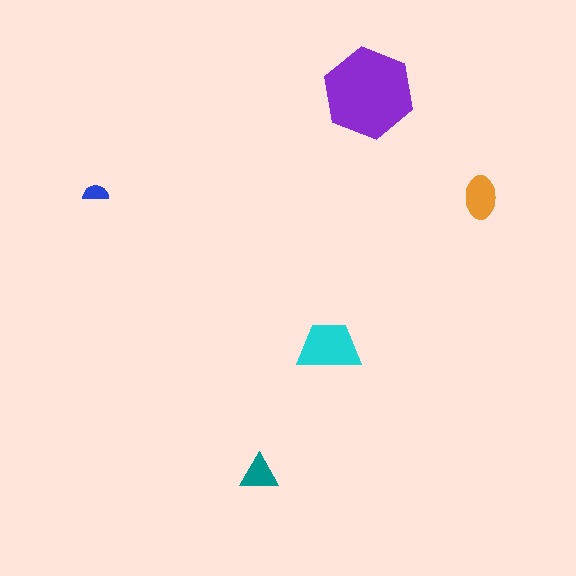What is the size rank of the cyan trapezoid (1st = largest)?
2nd.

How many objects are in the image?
There are 5 objects in the image.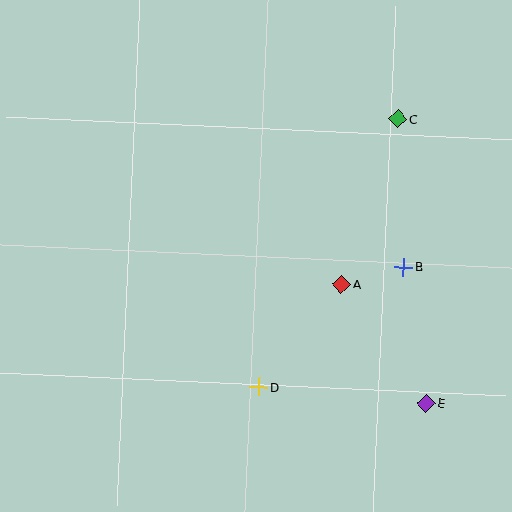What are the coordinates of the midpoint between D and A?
The midpoint between D and A is at (300, 336).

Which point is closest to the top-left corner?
Point C is closest to the top-left corner.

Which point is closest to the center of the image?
Point A at (342, 284) is closest to the center.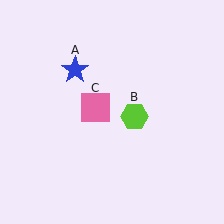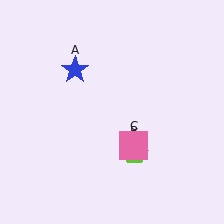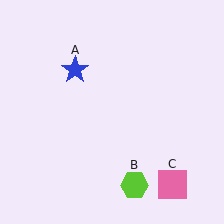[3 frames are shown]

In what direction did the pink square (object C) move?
The pink square (object C) moved down and to the right.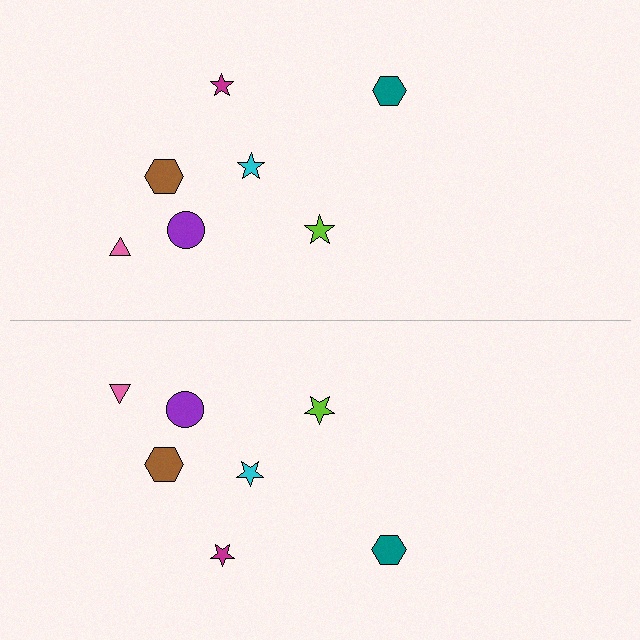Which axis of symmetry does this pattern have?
The pattern has a horizontal axis of symmetry running through the center of the image.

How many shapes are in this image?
There are 14 shapes in this image.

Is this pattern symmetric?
Yes, this pattern has bilateral (reflection) symmetry.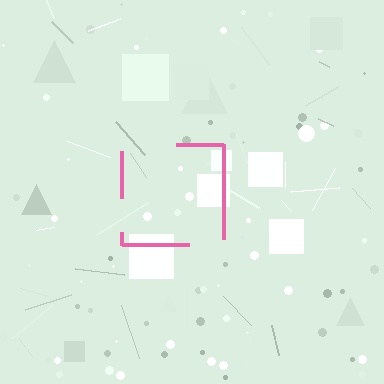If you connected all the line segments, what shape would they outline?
They would outline a square.